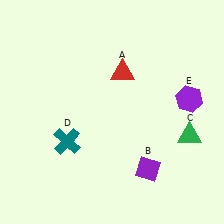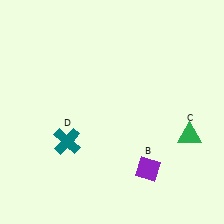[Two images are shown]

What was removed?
The purple hexagon (E), the red triangle (A) were removed in Image 2.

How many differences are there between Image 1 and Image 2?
There are 2 differences between the two images.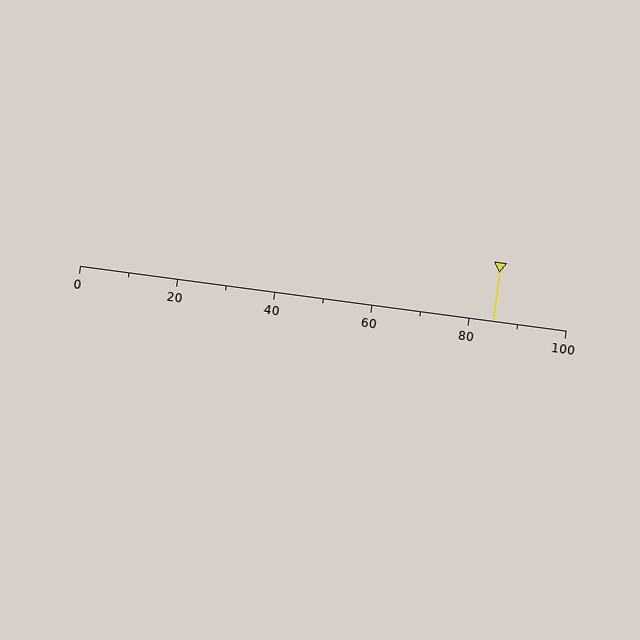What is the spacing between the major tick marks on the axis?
The major ticks are spaced 20 apart.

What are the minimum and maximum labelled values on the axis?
The axis runs from 0 to 100.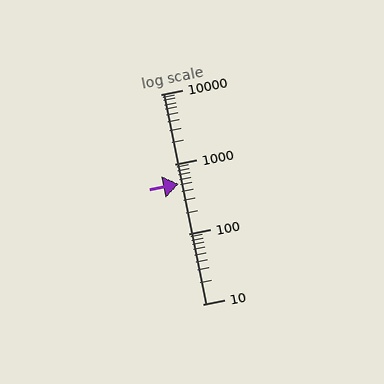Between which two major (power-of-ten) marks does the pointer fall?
The pointer is between 100 and 1000.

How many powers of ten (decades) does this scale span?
The scale spans 3 decades, from 10 to 10000.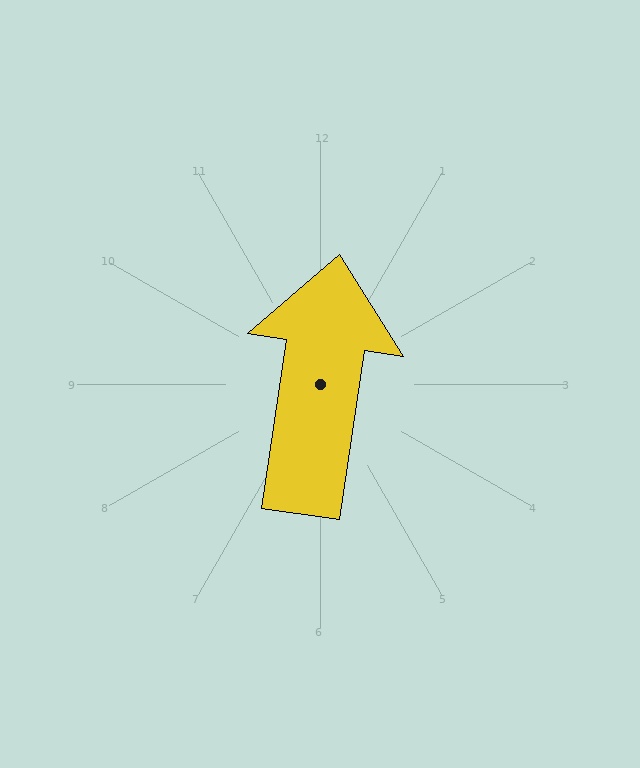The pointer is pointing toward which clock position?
Roughly 12 o'clock.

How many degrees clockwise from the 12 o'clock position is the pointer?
Approximately 8 degrees.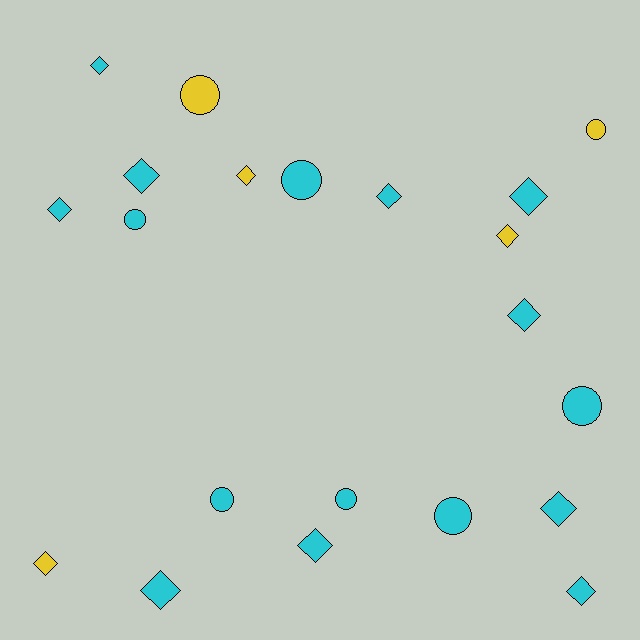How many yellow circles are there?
There are 2 yellow circles.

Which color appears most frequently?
Cyan, with 16 objects.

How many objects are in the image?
There are 21 objects.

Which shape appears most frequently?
Diamond, with 13 objects.